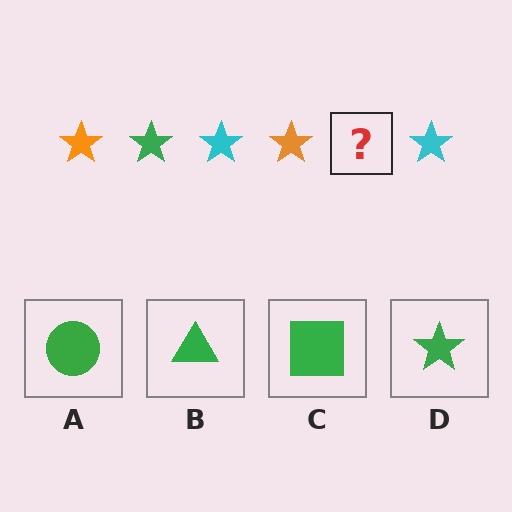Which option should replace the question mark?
Option D.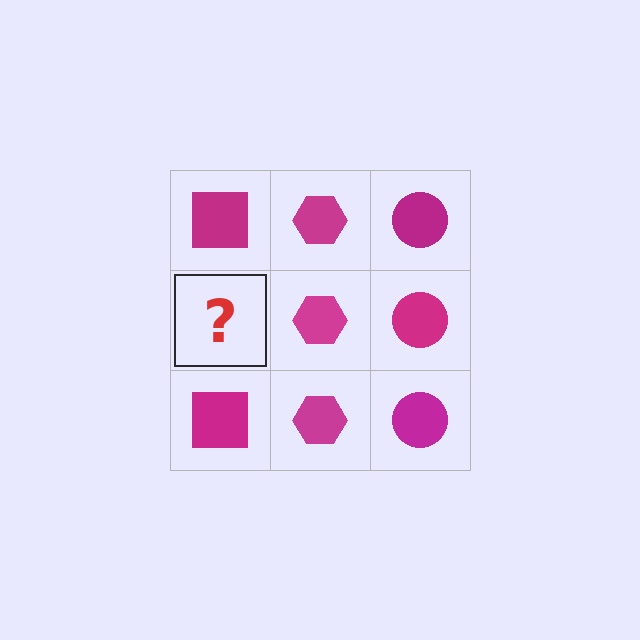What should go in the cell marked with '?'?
The missing cell should contain a magenta square.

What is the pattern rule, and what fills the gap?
The rule is that each column has a consistent shape. The gap should be filled with a magenta square.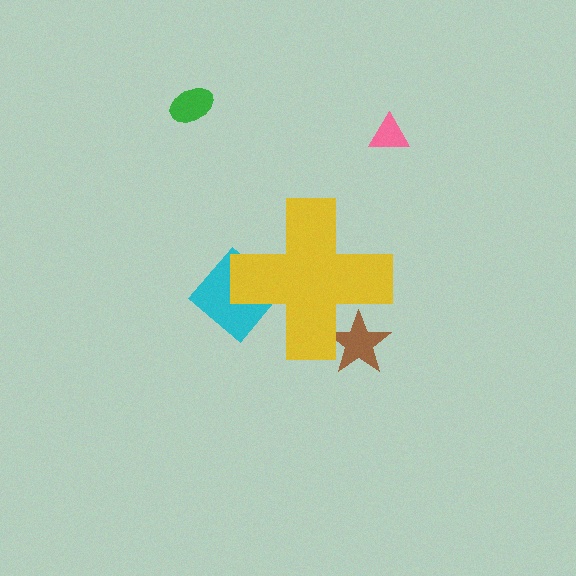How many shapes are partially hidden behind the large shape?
2 shapes are partially hidden.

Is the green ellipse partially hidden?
No, the green ellipse is fully visible.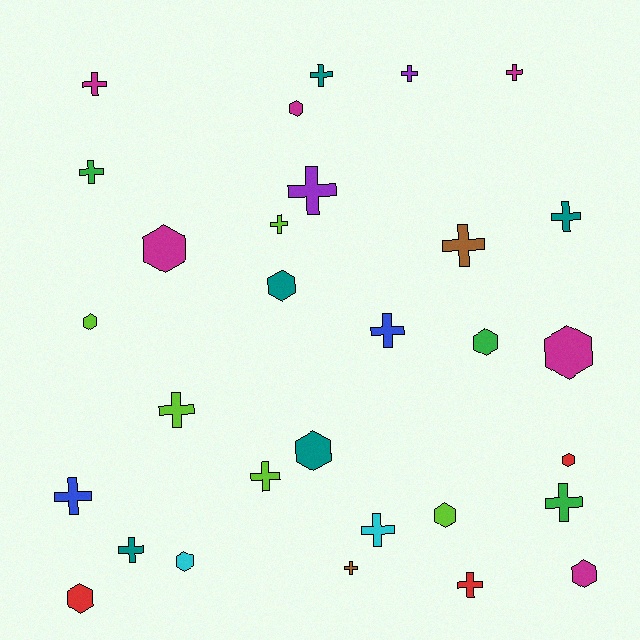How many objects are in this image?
There are 30 objects.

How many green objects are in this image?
There are 3 green objects.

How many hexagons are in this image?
There are 12 hexagons.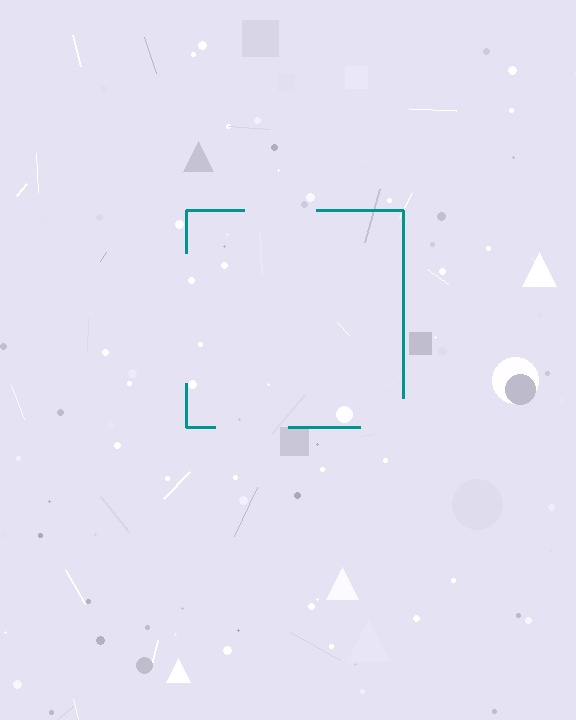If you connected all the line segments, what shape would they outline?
They would outline a square.